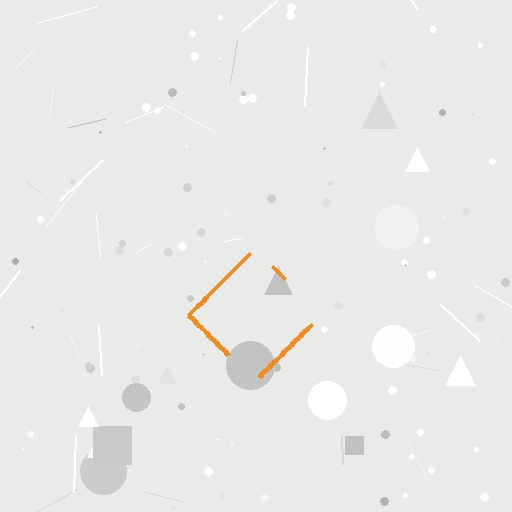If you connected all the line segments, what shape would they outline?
They would outline a diamond.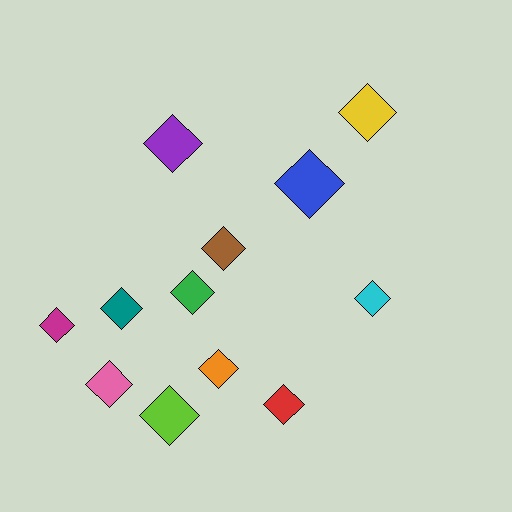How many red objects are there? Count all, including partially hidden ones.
There is 1 red object.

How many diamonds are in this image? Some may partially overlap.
There are 12 diamonds.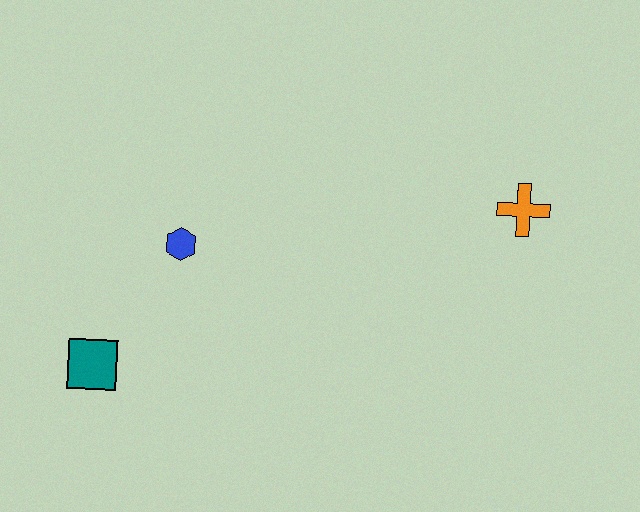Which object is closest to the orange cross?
The blue hexagon is closest to the orange cross.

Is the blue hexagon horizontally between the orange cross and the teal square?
Yes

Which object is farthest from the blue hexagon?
The orange cross is farthest from the blue hexagon.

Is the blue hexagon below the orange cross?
Yes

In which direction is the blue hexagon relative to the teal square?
The blue hexagon is above the teal square.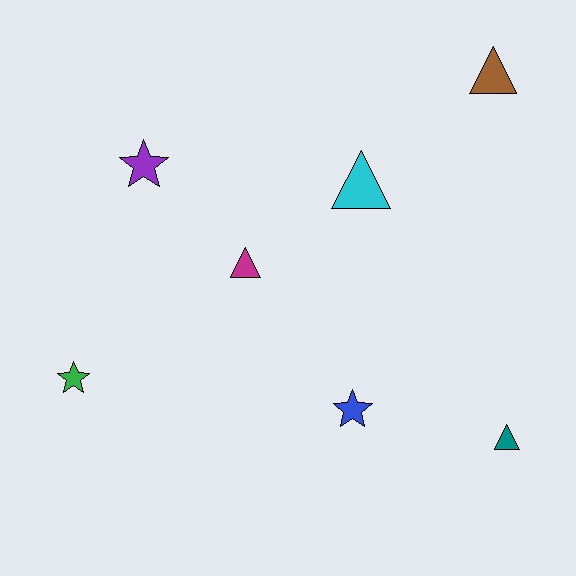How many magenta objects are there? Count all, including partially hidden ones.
There is 1 magenta object.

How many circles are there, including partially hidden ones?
There are no circles.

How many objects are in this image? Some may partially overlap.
There are 7 objects.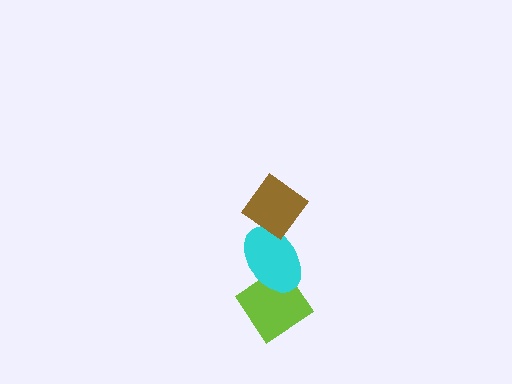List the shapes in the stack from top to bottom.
From top to bottom: the brown diamond, the cyan ellipse, the lime diamond.